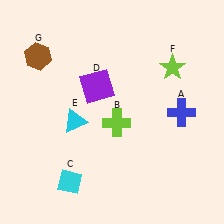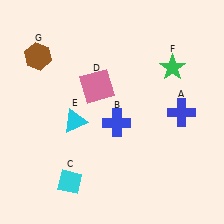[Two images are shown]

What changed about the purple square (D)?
In Image 1, D is purple. In Image 2, it changed to pink.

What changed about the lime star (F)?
In Image 1, F is lime. In Image 2, it changed to green.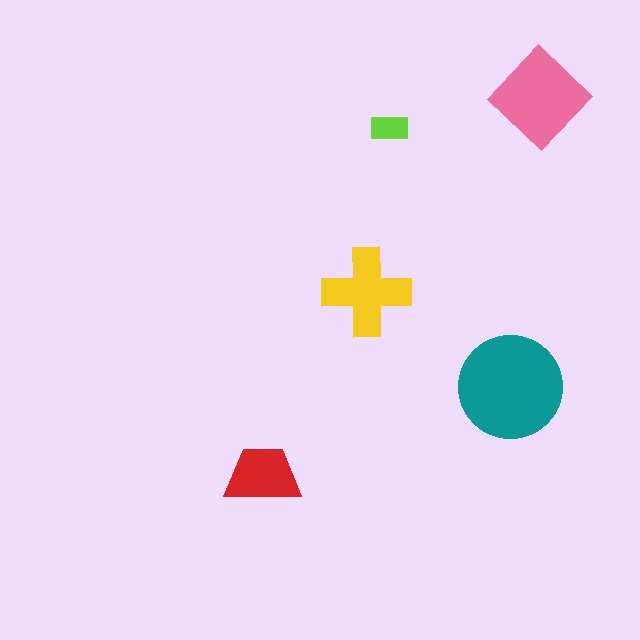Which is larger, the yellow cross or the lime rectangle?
The yellow cross.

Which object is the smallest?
The lime rectangle.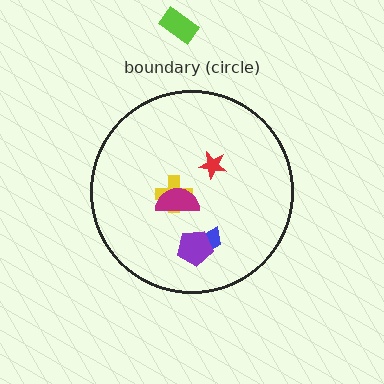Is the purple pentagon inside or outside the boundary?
Inside.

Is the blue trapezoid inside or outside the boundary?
Inside.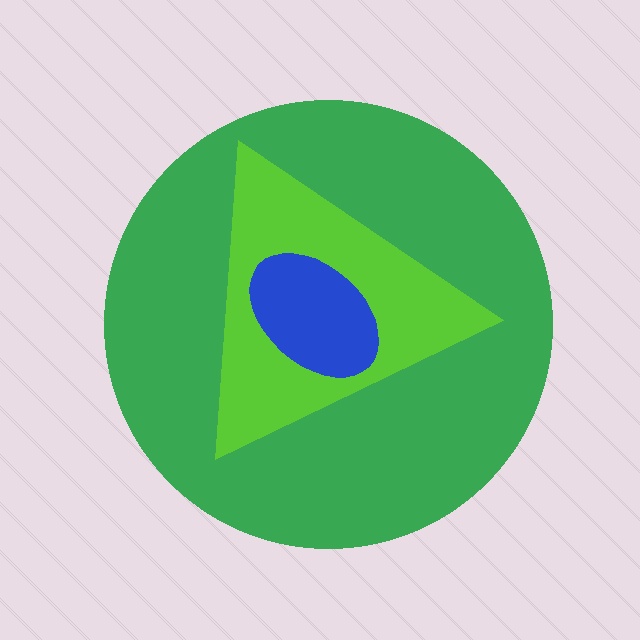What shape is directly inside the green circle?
The lime triangle.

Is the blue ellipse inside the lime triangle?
Yes.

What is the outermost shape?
The green circle.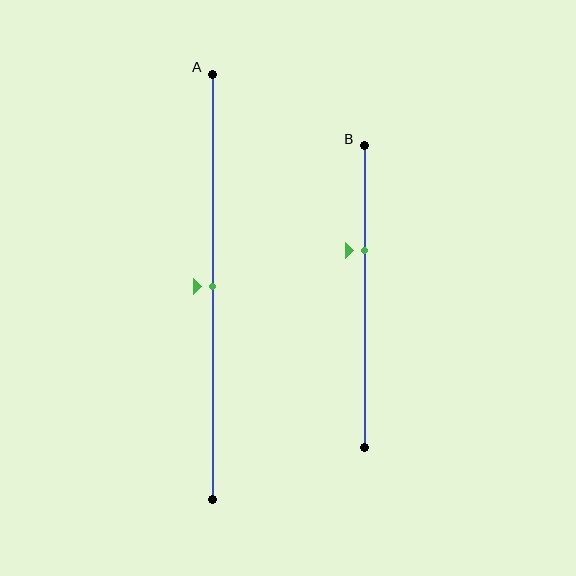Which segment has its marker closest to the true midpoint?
Segment A has its marker closest to the true midpoint.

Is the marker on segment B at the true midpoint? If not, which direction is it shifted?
No, the marker on segment B is shifted upward by about 15% of the segment length.